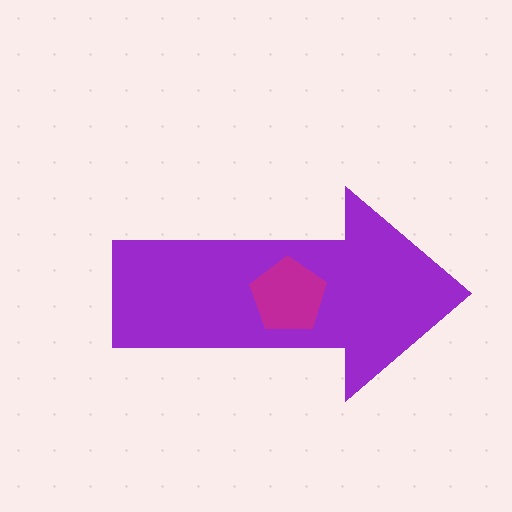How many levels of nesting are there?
2.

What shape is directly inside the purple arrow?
The magenta pentagon.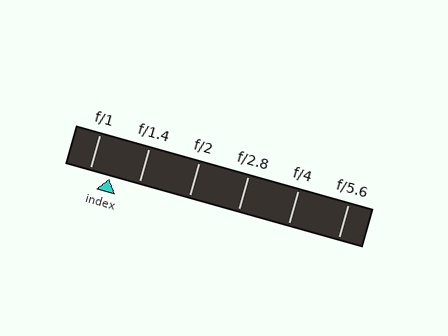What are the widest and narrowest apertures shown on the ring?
The widest aperture shown is f/1 and the narrowest is f/5.6.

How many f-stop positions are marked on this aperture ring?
There are 6 f-stop positions marked.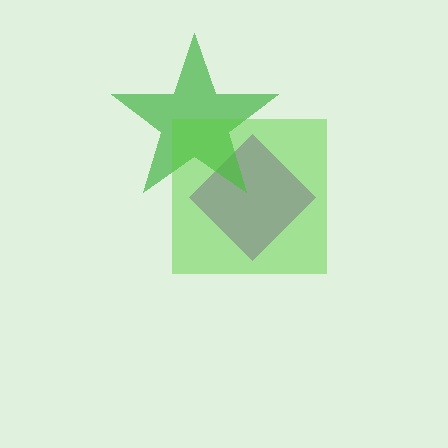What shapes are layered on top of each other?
The layered shapes are: a purple diamond, a green star, a lime square.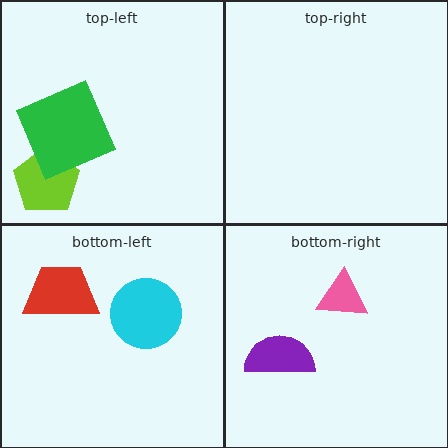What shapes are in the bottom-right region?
The pink triangle, the purple semicircle.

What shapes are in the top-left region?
The lime pentagon, the green square.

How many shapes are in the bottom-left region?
2.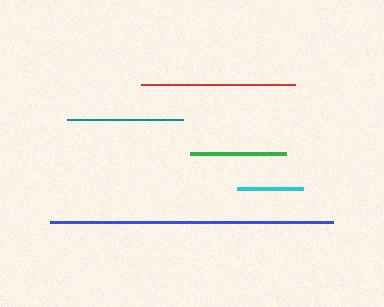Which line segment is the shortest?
The cyan line is the shortest at approximately 65 pixels.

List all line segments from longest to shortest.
From longest to shortest: blue, red, teal, green, cyan.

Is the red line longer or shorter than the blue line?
The blue line is longer than the red line.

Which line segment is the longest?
The blue line is the longest at approximately 283 pixels.